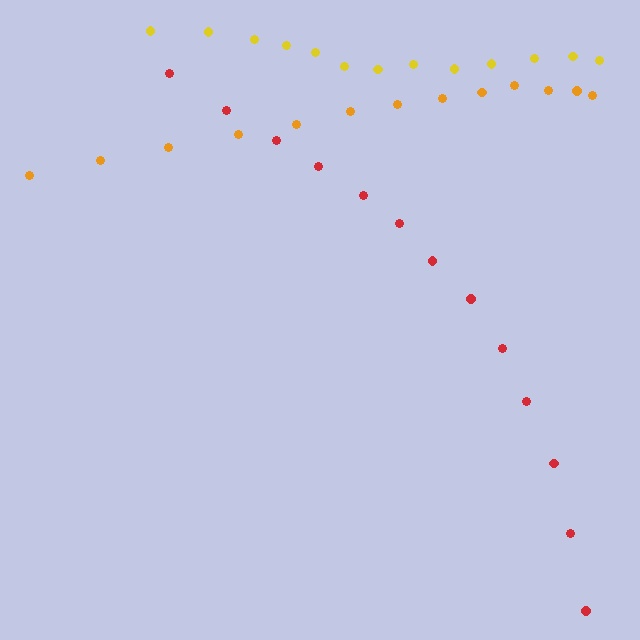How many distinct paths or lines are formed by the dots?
There are 3 distinct paths.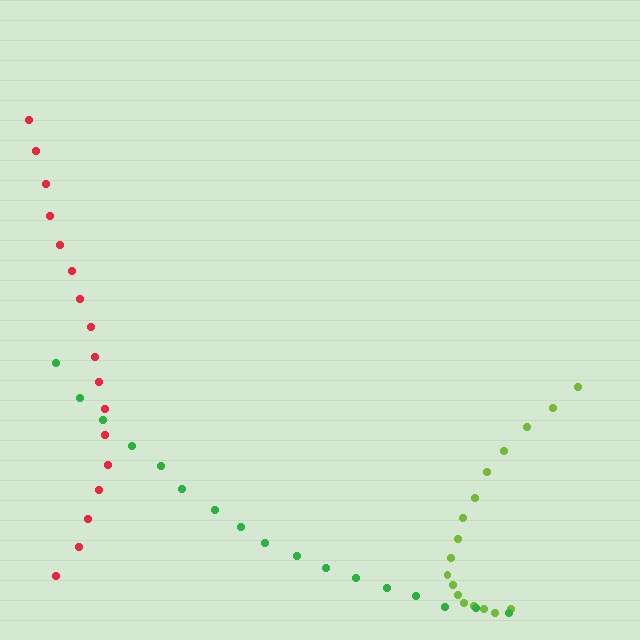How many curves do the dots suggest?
There are 3 distinct paths.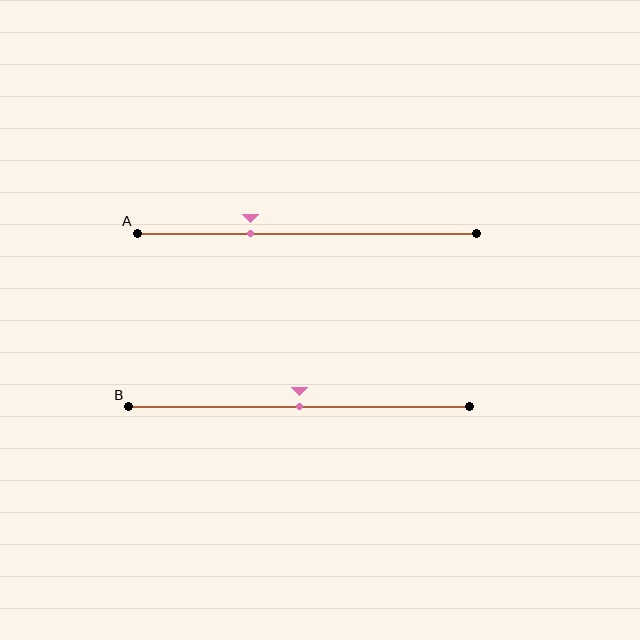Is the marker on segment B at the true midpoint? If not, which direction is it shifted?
Yes, the marker on segment B is at the true midpoint.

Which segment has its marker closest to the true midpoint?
Segment B has its marker closest to the true midpoint.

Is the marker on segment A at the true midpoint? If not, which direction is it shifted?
No, the marker on segment A is shifted to the left by about 17% of the segment length.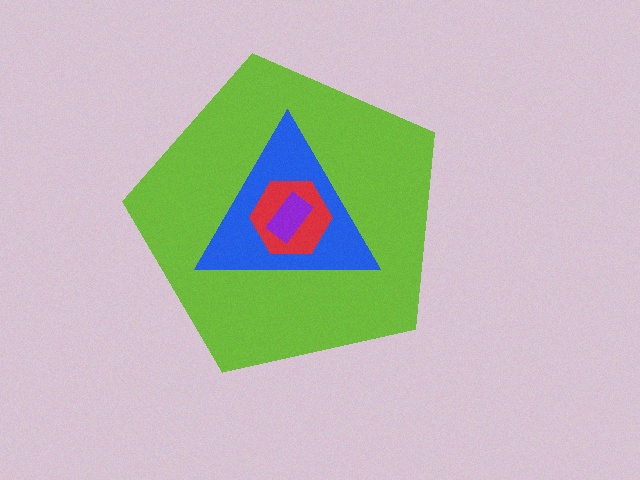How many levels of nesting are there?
4.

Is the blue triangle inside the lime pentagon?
Yes.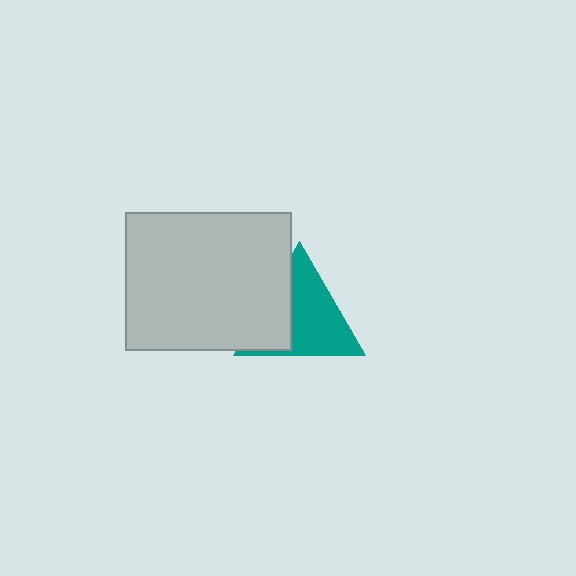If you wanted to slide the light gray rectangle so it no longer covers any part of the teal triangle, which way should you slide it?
Slide it left — that is the most direct way to separate the two shapes.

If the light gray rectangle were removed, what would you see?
You would see the complete teal triangle.